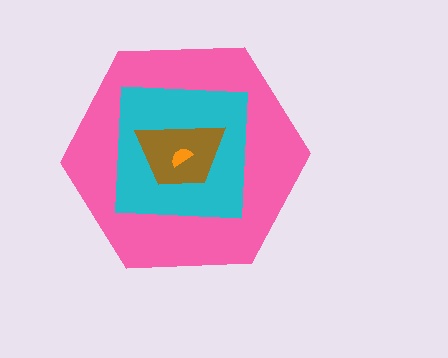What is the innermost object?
The orange semicircle.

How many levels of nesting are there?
4.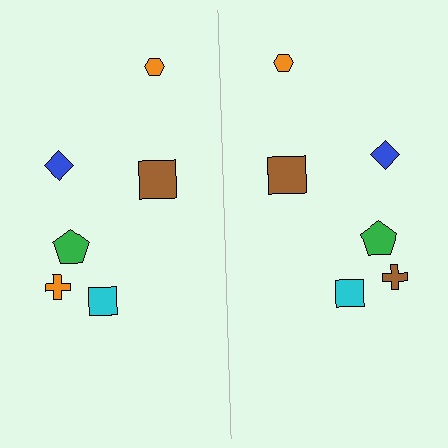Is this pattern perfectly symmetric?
No, the pattern is not perfectly symmetric. The brown cross on the right side breaks the symmetry — its mirror counterpart is orange.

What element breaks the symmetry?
The brown cross on the right side breaks the symmetry — its mirror counterpart is orange.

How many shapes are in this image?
There are 12 shapes in this image.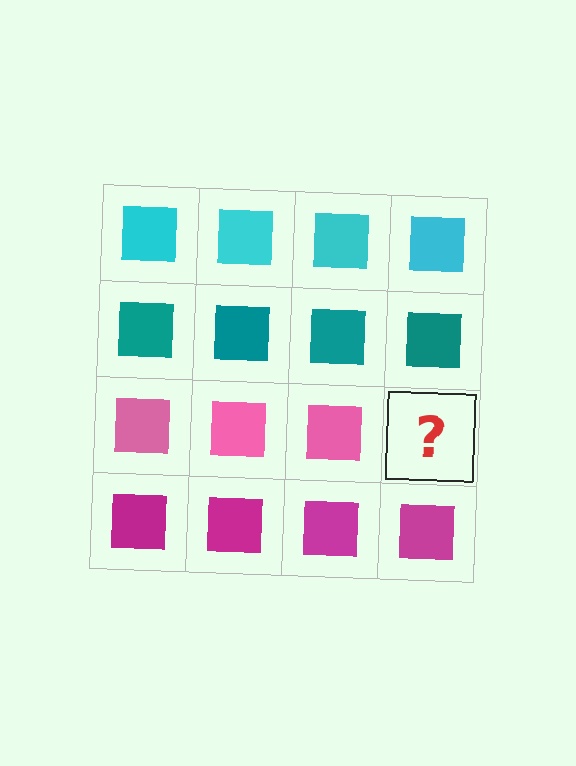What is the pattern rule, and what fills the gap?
The rule is that each row has a consistent color. The gap should be filled with a pink square.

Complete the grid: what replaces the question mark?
The question mark should be replaced with a pink square.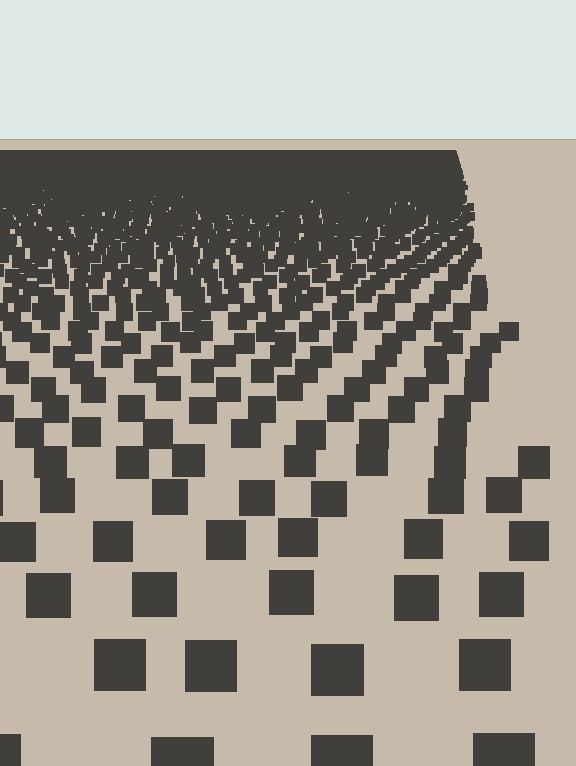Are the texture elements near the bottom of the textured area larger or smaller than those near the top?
Larger. Near the bottom, elements are closer to the viewer and appear at a bigger on-screen size.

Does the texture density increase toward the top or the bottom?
Density increases toward the top.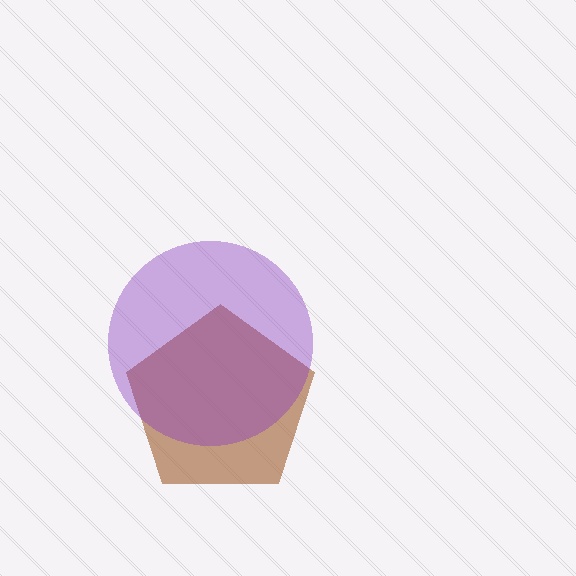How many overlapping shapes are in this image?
There are 2 overlapping shapes in the image.